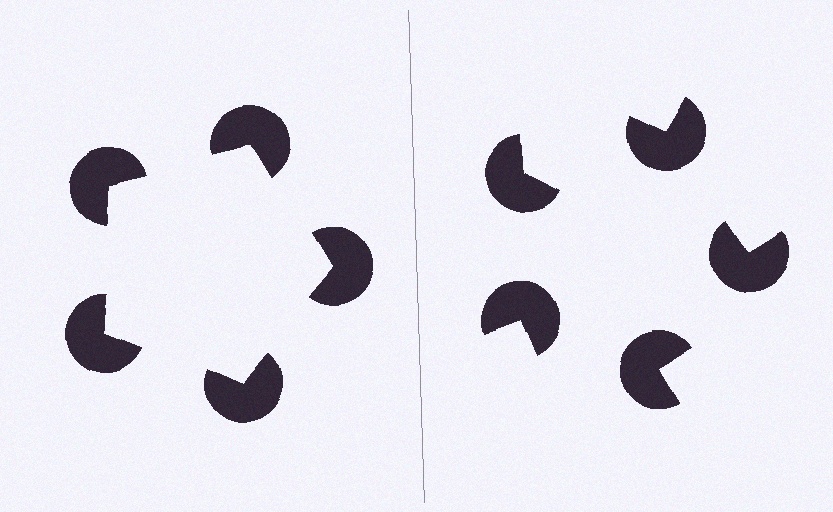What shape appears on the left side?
An illusory pentagon.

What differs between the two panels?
The pac-man discs are positioned identically on both sides; only the wedge orientations differ. On the left they align to a pentagon; on the right they are misaligned.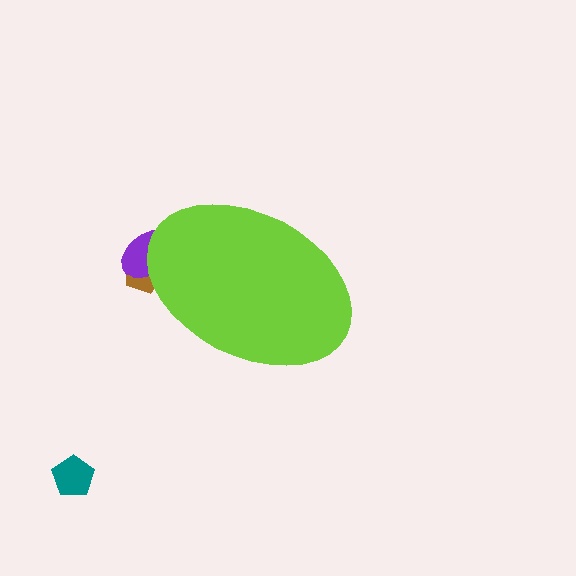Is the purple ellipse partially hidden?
Yes, the purple ellipse is partially hidden behind the lime ellipse.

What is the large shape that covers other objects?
A lime ellipse.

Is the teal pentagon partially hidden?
No, the teal pentagon is fully visible.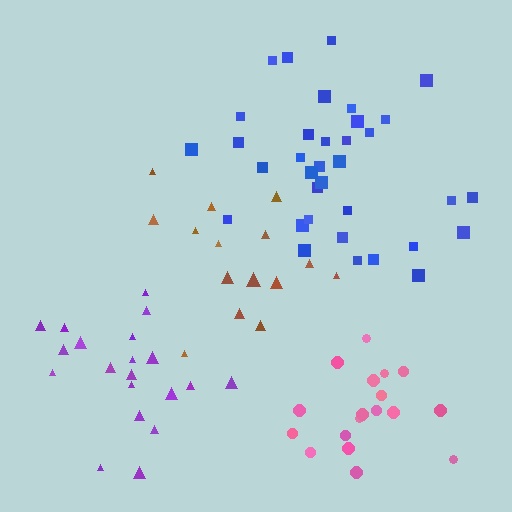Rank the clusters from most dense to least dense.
blue, pink, brown, purple.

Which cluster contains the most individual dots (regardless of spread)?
Blue (35).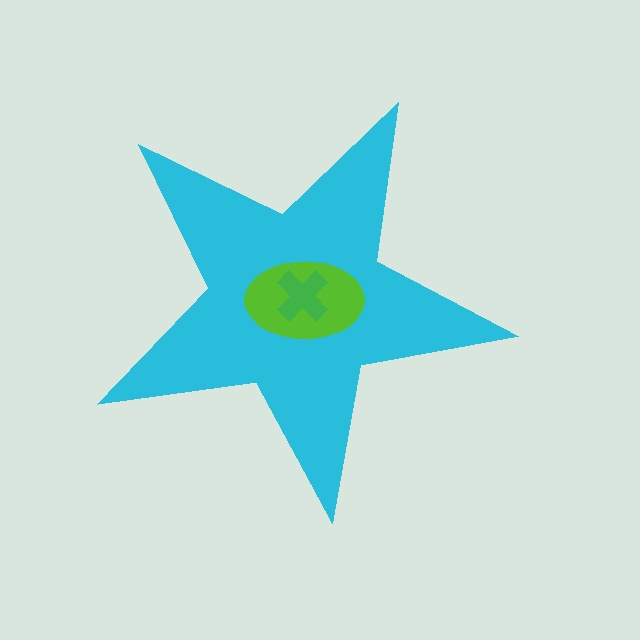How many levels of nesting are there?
3.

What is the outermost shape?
The cyan star.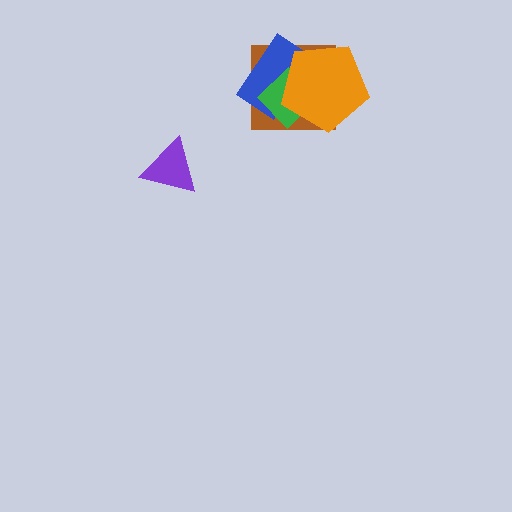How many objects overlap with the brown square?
3 objects overlap with the brown square.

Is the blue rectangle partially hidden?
Yes, it is partially covered by another shape.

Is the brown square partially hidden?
Yes, it is partially covered by another shape.